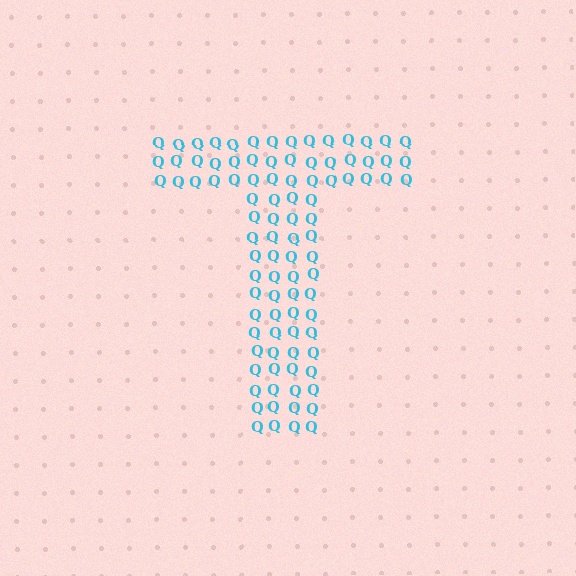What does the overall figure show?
The overall figure shows the letter T.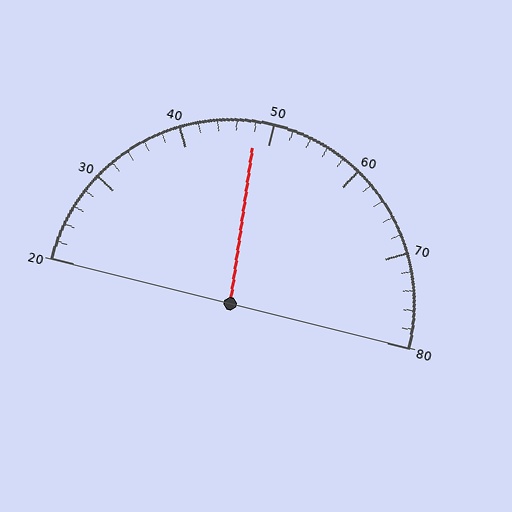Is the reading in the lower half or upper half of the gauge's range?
The reading is in the lower half of the range (20 to 80).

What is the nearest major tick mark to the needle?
The nearest major tick mark is 50.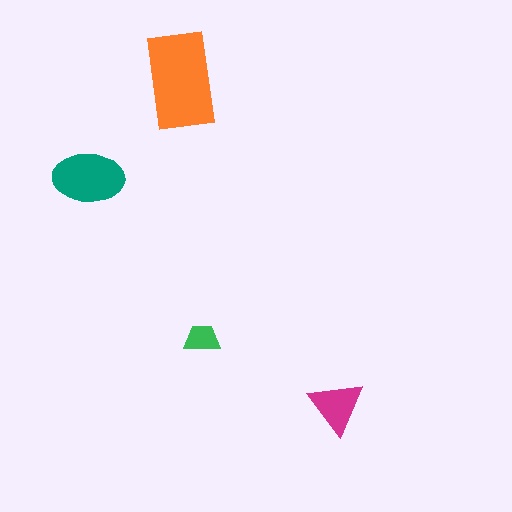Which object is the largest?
The orange rectangle.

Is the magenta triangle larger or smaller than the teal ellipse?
Smaller.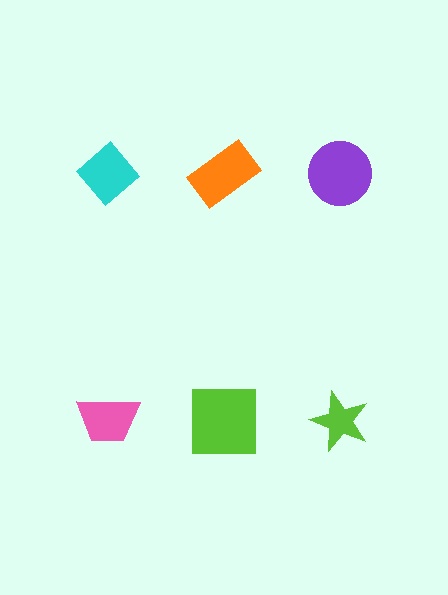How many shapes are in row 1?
3 shapes.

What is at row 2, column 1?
A pink trapezoid.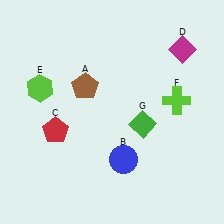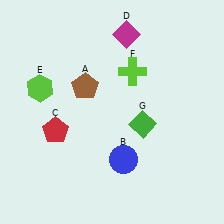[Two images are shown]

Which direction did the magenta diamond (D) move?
The magenta diamond (D) moved left.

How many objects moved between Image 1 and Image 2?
2 objects moved between the two images.